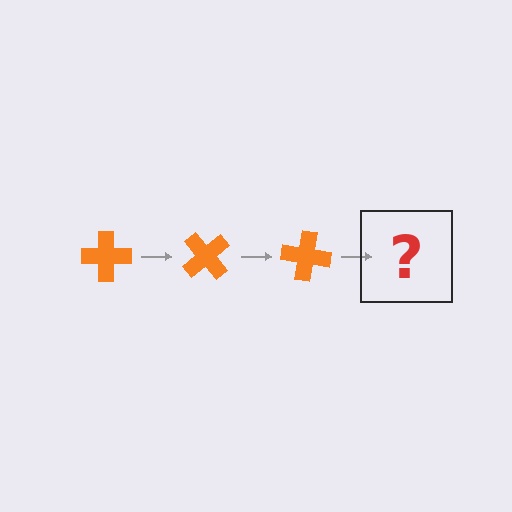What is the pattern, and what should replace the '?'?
The pattern is that the cross rotates 50 degrees each step. The '?' should be an orange cross rotated 150 degrees.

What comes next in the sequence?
The next element should be an orange cross rotated 150 degrees.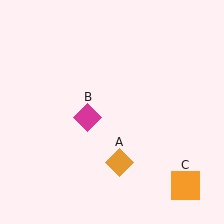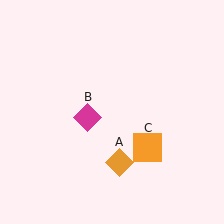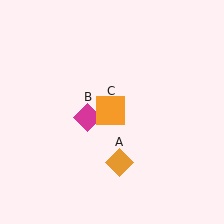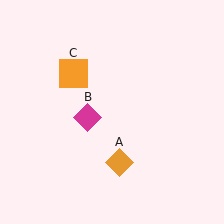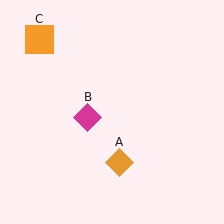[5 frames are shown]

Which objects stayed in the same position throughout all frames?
Orange diamond (object A) and magenta diamond (object B) remained stationary.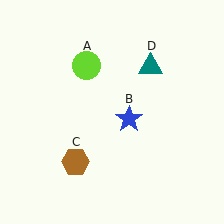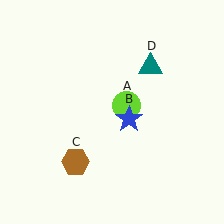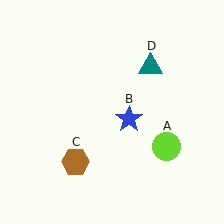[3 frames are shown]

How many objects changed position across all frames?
1 object changed position: lime circle (object A).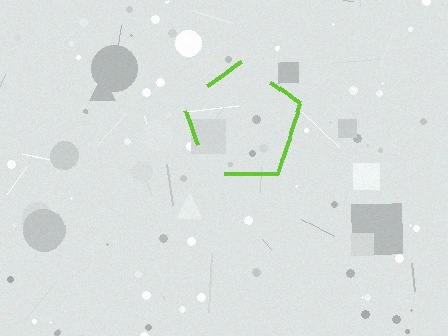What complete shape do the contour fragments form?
The contour fragments form a pentagon.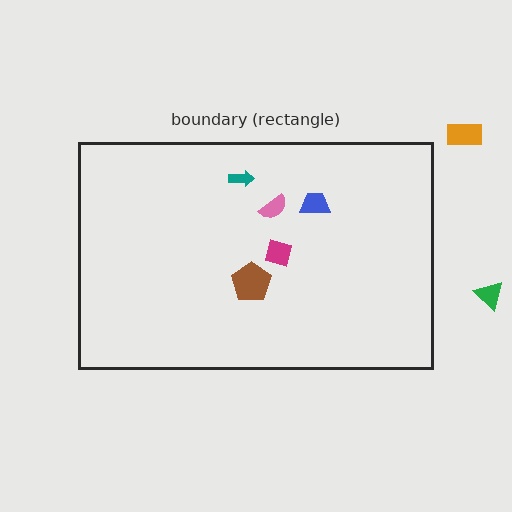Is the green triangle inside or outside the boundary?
Outside.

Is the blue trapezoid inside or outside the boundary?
Inside.